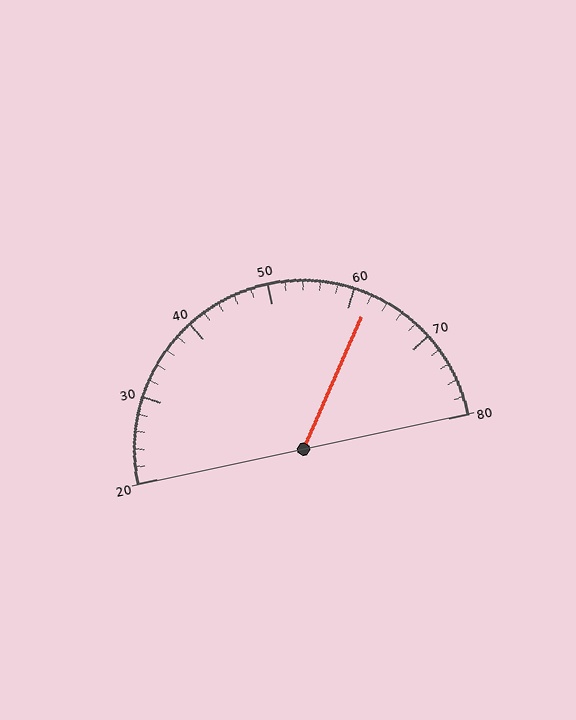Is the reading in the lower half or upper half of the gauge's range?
The reading is in the upper half of the range (20 to 80).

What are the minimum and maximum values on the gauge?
The gauge ranges from 20 to 80.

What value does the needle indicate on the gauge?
The needle indicates approximately 62.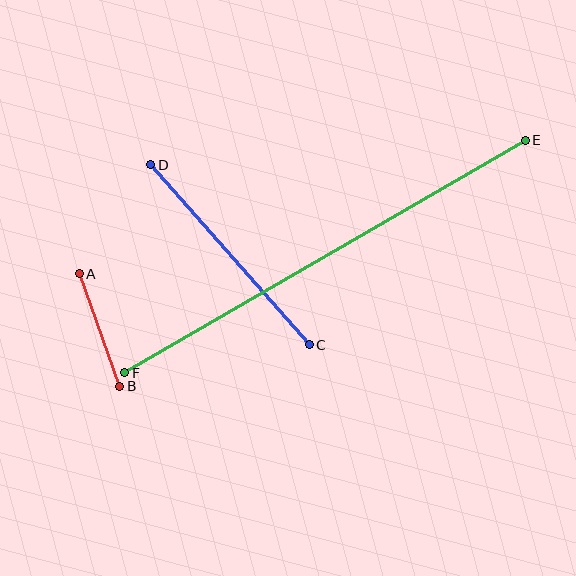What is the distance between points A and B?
The distance is approximately 119 pixels.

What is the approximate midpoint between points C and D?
The midpoint is at approximately (230, 255) pixels.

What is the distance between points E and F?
The distance is approximately 463 pixels.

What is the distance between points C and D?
The distance is approximately 240 pixels.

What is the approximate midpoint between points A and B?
The midpoint is at approximately (99, 330) pixels.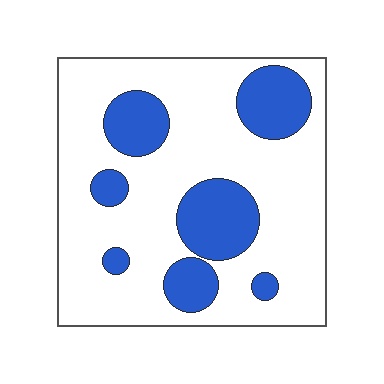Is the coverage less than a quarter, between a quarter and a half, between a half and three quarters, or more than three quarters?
Between a quarter and a half.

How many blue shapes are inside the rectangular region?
7.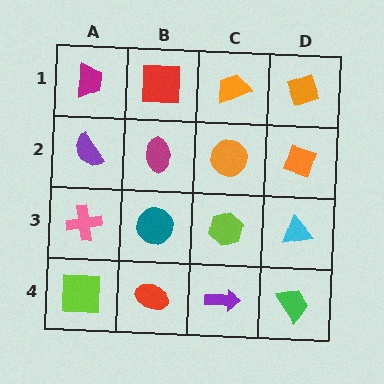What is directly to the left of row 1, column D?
An orange trapezoid.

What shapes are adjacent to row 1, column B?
A magenta ellipse (row 2, column B), a magenta trapezoid (row 1, column A), an orange trapezoid (row 1, column C).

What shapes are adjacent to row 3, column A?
A purple semicircle (row 2, column A), a lime square (row 4, column A), a teal circle (row 3, column B).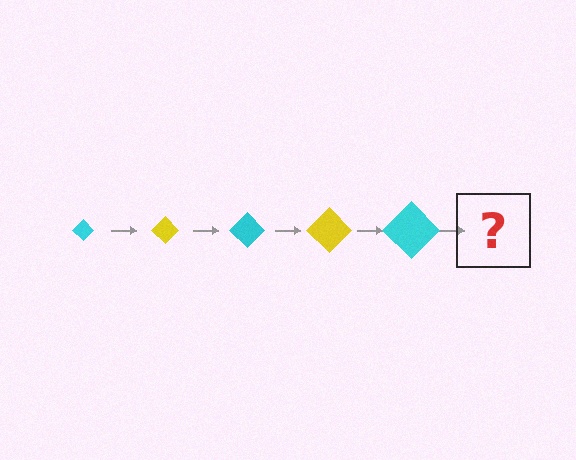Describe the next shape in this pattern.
It should be a yellow diamond, larger than the previous one.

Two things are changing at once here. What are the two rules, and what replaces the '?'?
The two rules are that the diamond grows larger each step and the color cycles through cyan and yellow. The '?' should be a yellow diamond, larger than the previous one.